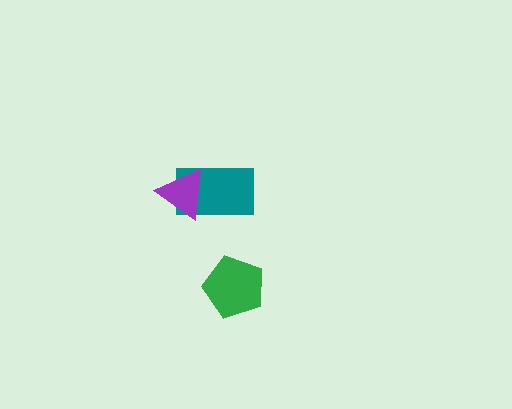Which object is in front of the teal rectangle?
The purple triangle is in front of the teal rectangle.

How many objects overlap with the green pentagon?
0 objects overlap with the green pentagon.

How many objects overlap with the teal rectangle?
1 object overlaps with the teal rectangle.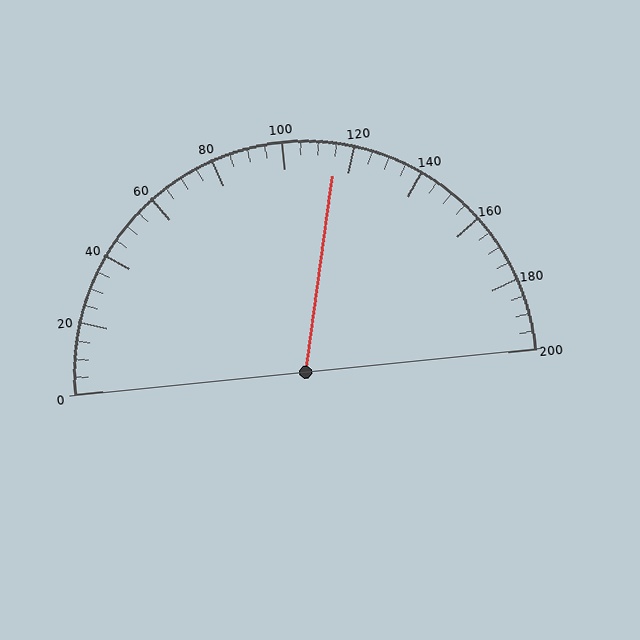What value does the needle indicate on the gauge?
The needle indicates approximately 115.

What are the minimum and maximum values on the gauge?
The gauge ranges from 0 to 200.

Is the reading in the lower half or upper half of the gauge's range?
The reading is in the upper half of the range (0 to 200).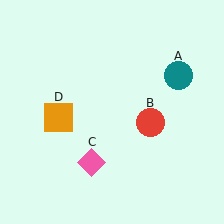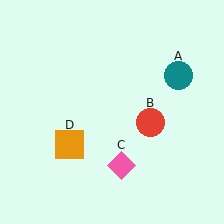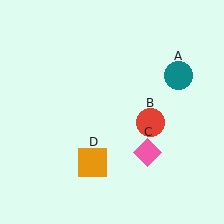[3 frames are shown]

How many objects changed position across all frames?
2 objects changed position: pink diamond (object C), orange square (object D).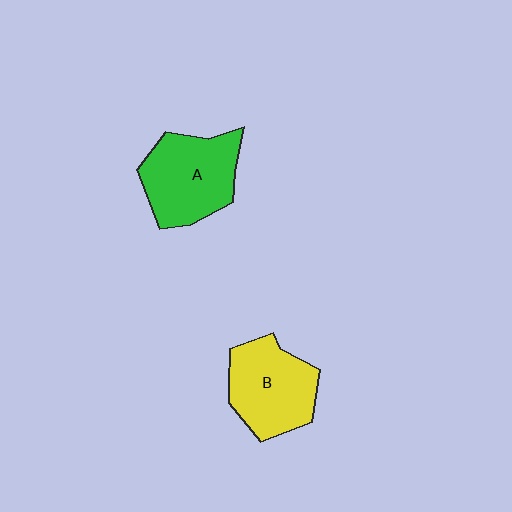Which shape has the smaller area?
Shape B (yellow).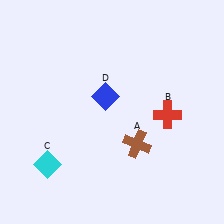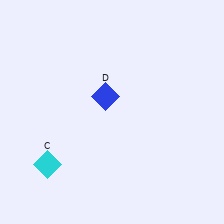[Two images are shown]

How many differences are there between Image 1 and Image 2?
There are 2 differences between the two images.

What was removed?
The red cross (B), the brown cross (A) were removed in Image 2.